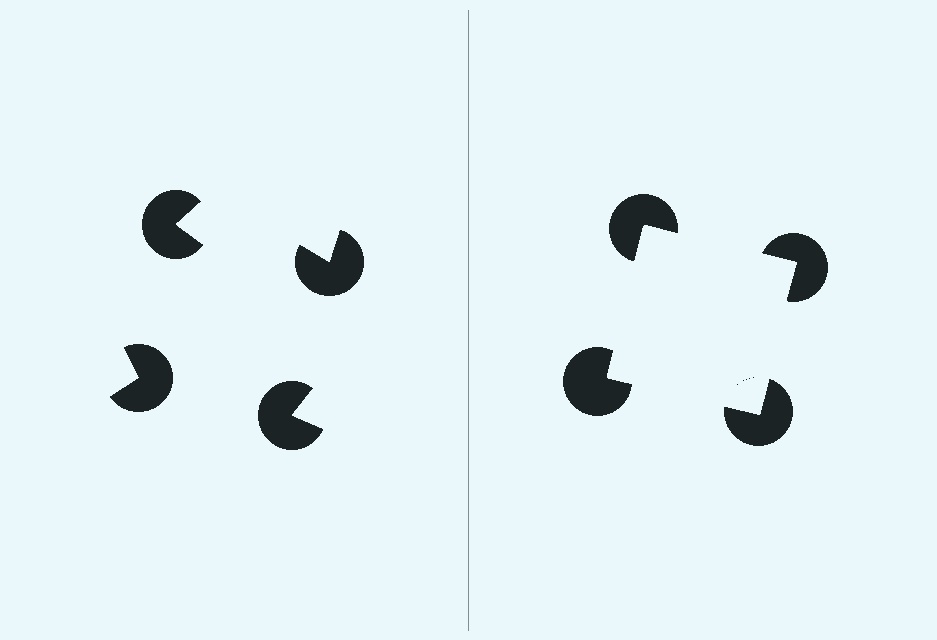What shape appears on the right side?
An illusory square.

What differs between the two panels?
The pac-man discs are positioned identically on both sides; only the wedge orientations differ. On the right they align to a square; on the left they are misaligned.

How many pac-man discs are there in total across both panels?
8 — 4 on each side.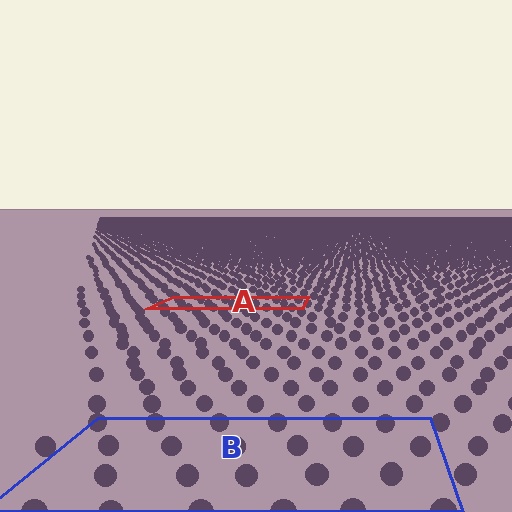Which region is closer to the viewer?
Region B is closer. The texture elements there are larger and more spread out.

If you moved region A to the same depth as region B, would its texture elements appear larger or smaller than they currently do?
They would appear larger. At a closer depth, the same texture elements are projected at a bigger on-screen size.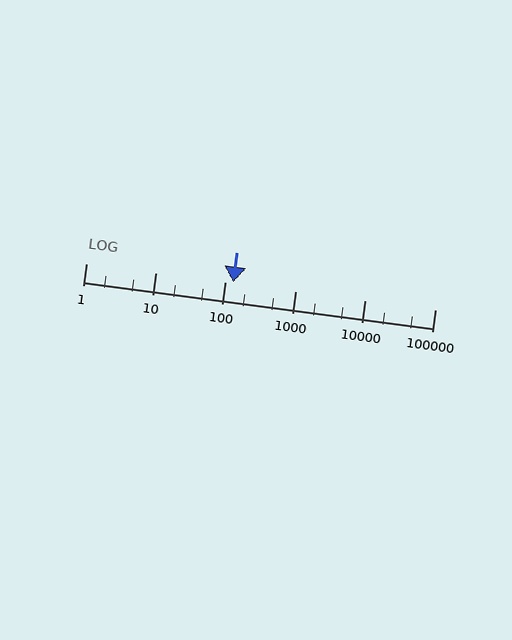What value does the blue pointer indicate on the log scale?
The pointer indicates approximately 130.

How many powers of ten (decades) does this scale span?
The scale spans 5 decades, from 1 to 100000.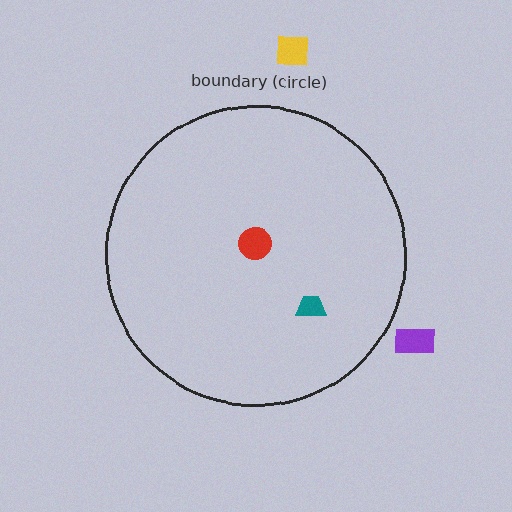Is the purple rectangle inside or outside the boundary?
Outside.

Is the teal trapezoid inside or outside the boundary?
Inside.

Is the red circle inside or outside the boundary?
Inside.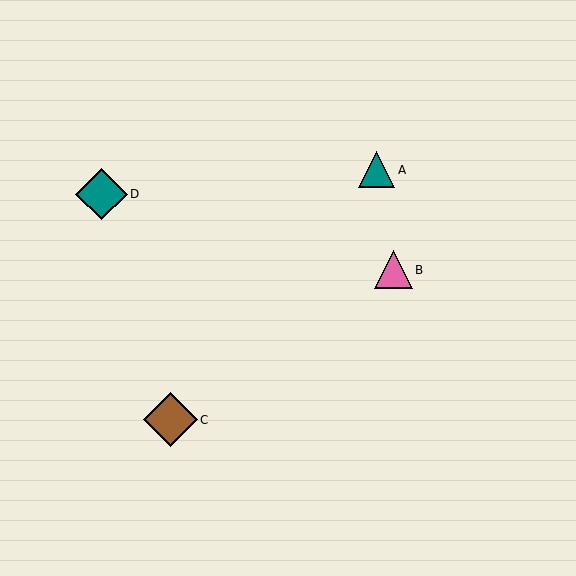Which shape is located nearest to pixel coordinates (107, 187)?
The teal diamond (labeled D) at (101, 194) is nearest to that location.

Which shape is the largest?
The brown diamond (labeled C) is the largest.